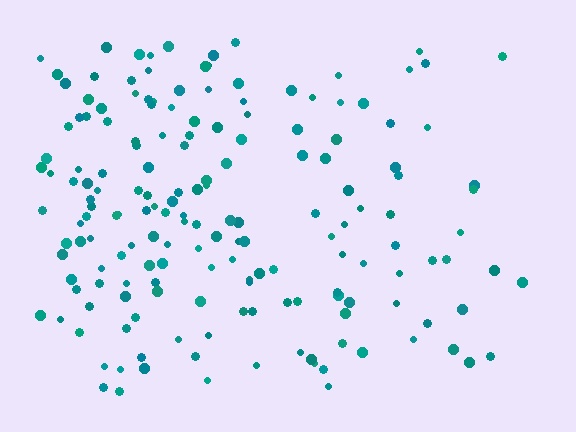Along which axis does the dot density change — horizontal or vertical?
Horizontal.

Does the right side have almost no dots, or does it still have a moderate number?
Still a moderate number, just noticeably fewer than the left.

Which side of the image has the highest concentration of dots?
The left.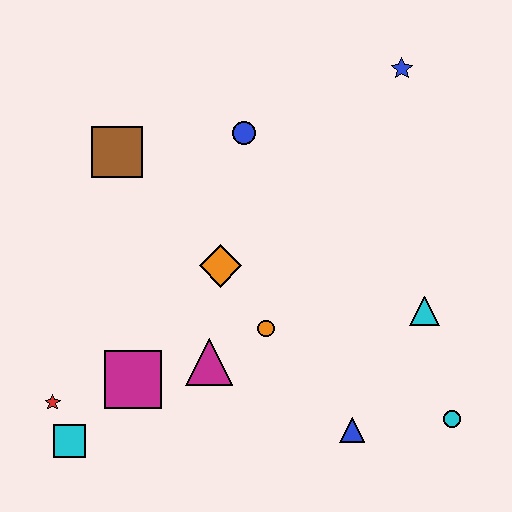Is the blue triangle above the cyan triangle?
No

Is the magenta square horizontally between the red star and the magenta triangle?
Yes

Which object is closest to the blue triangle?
The cyan circle is closest to the blue triangle.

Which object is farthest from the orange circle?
The blue star is farthest from the orange circle.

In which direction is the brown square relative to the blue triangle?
The brown square is above the blue triangle.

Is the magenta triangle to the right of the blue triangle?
No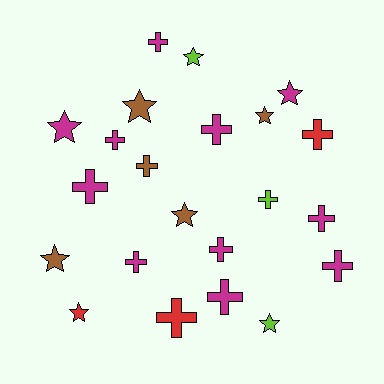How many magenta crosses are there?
There are 9 magenta crosses.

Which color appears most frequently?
Magenta, with 11 objects.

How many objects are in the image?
There are 22 objects.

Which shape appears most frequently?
Cross, with 13 objects.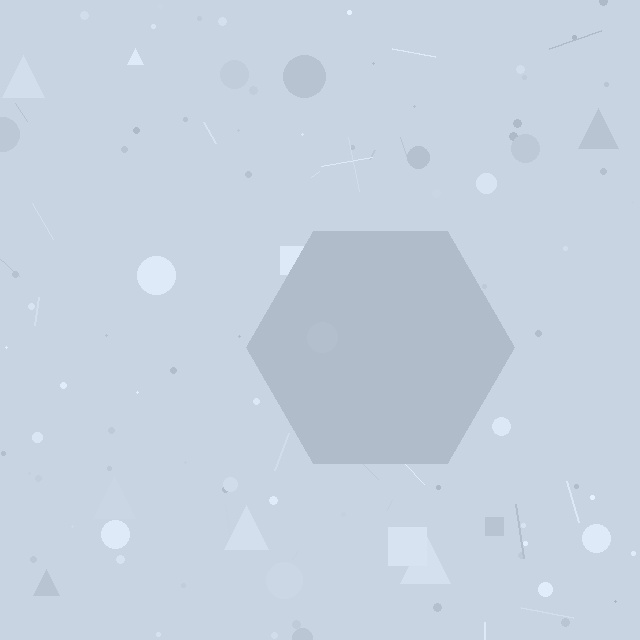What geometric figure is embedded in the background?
A hexagon is embedded in the background.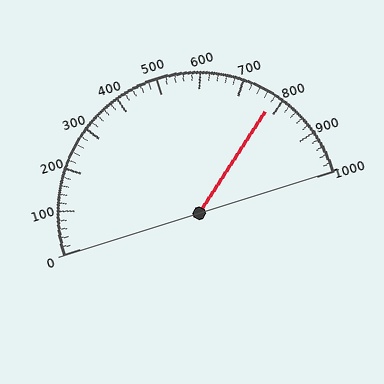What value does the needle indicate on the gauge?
The needle indicates approximately 780.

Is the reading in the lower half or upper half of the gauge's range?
The reading is in the upper half of the range (0 to 1000).